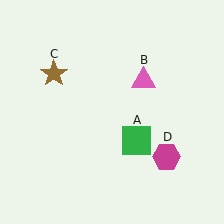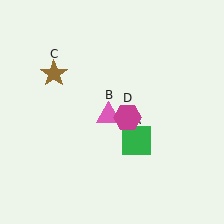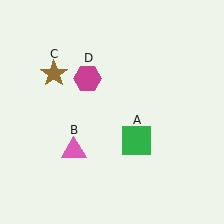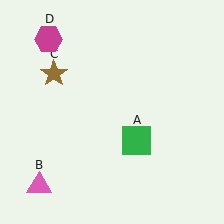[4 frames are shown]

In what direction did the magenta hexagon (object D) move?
The magenta hexagon (object D) moved up and to the left.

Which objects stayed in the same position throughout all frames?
Green square (object A) and brown star (object C) remained stationary.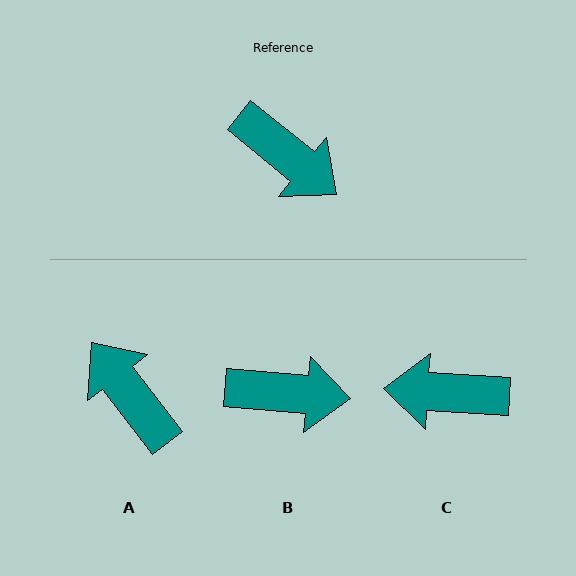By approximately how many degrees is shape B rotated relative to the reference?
Approximately 34 degrees counter-clockwise.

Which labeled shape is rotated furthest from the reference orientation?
A, about 166 degrees away.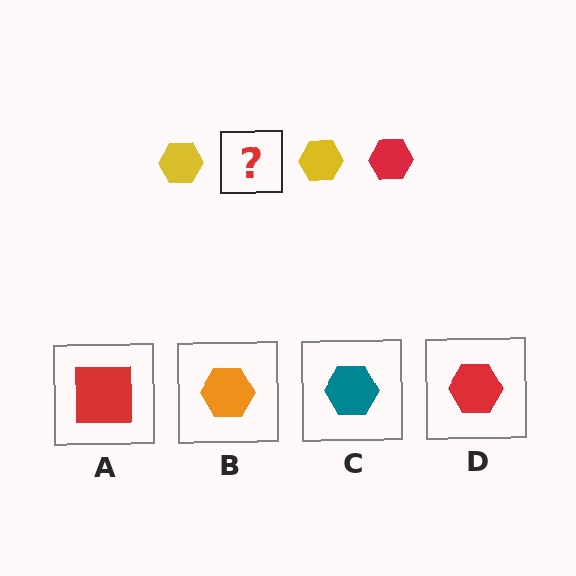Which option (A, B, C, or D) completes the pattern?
D.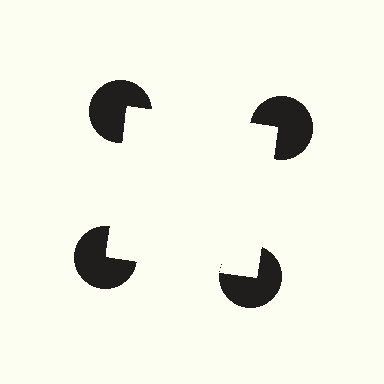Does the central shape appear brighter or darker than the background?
It typically appears slightly brighter than the background, even though no actual brightness change is drawn.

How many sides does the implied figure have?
4 sides.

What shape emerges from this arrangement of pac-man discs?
An illusory square — its edges are inferred from the aligned wedge cuts in the pac-man discs, not physically drawn.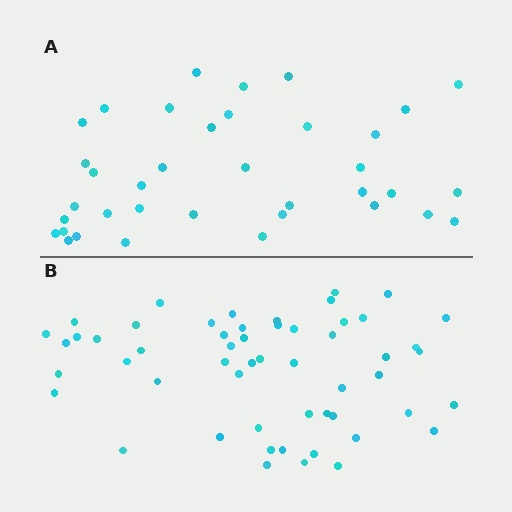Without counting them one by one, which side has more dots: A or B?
Region B (the bottom region) has more dots.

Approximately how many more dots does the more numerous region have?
Region B has approximately 15 more dots than region A.